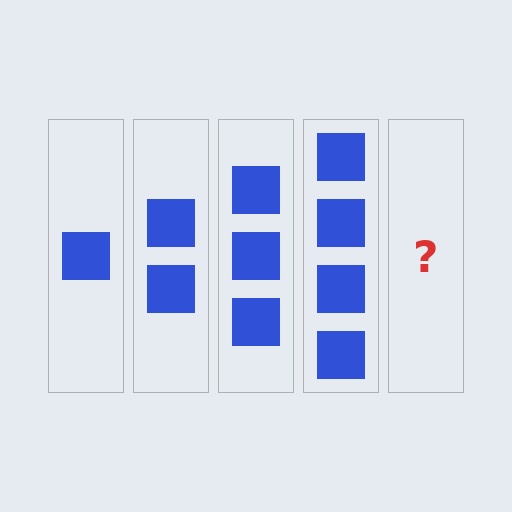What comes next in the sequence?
The next element should be 5 squares.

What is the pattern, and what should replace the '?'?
The pattern is that each step adds one more square. The '?' should be 5 squares.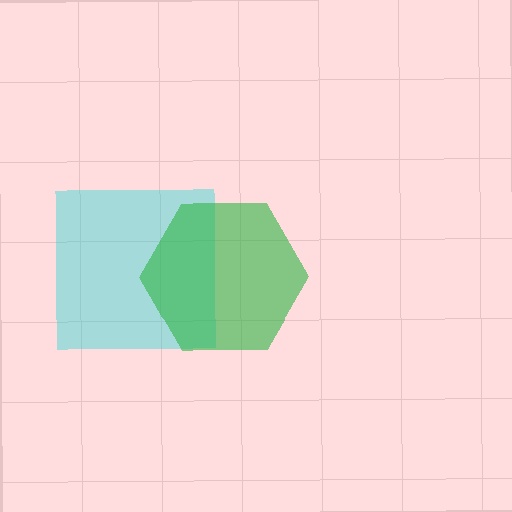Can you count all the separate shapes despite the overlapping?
Yes, there are 2 separate shapes.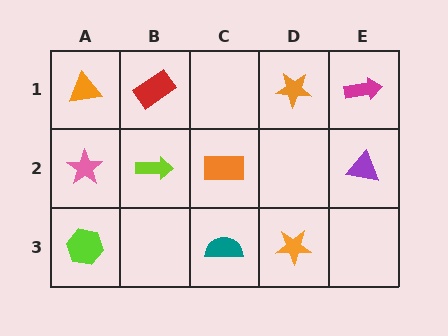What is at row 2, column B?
A lime arrow.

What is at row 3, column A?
A lime hexagon.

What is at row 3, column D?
An orange star.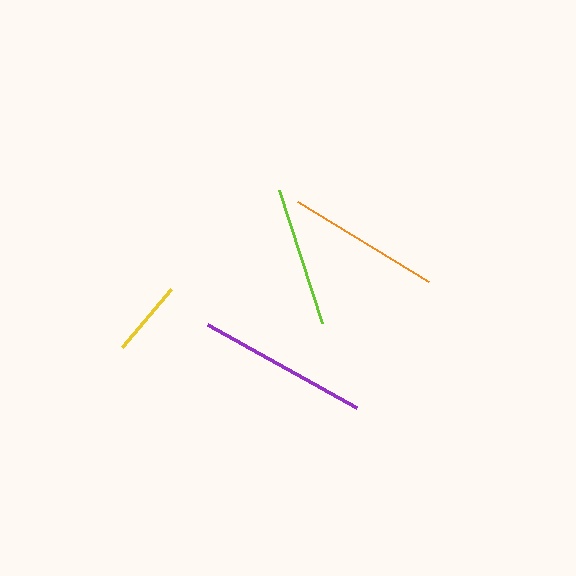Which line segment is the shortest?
The yellow line is the shortest at approximately 76 pixels.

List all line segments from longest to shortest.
From longest to shortest: purple, orange, lime, yellow.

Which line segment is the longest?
The purple line is the longest at approximately 171 pixels.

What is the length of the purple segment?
The purple segment is approximately 171 pixels long.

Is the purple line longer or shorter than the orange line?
The purple line is longer than the orange line.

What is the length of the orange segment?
The orange segment is approximately 153 pixels long.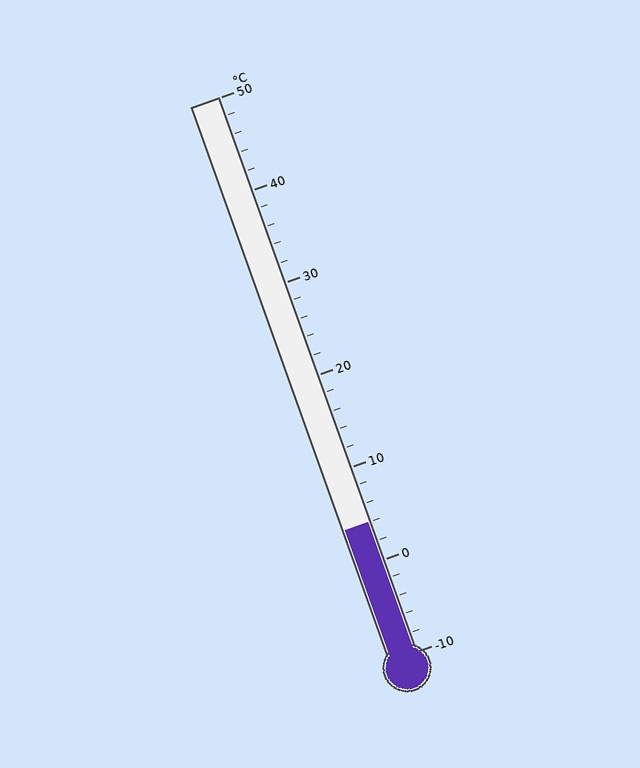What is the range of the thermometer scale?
The thermometer scale ranges from -10°C to 50°C.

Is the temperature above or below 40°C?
The temperature is below 40°C.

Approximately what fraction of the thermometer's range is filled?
The thermometer is filled to approximately 25% of its range.